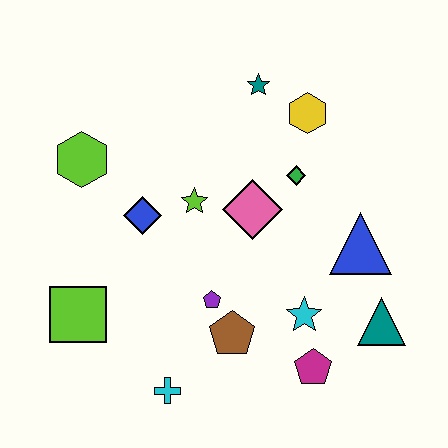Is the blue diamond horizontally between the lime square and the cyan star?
Yes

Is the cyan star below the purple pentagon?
Yes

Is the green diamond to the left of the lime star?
No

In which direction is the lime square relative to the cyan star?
The lime square is to the left of the cyan star.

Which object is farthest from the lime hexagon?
The teal triangle is farthest from the lime hexagon.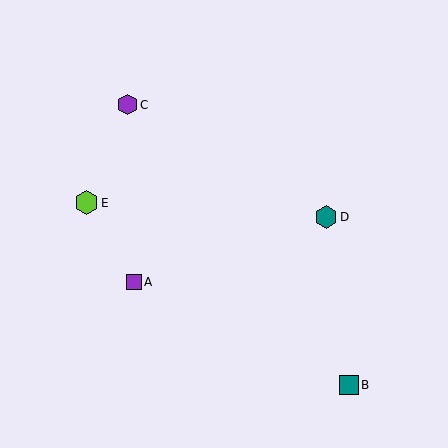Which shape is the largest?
The lime hexagon (labeled E) is the largest.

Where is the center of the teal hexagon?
The center of the teal hexagon is at (326, 217).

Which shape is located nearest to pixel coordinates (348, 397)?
The teal square (labeled B) at (349, 385) is nearest to that location.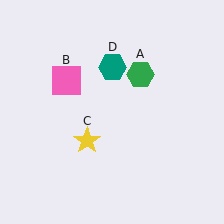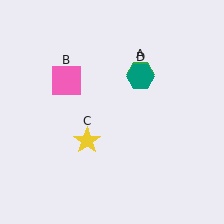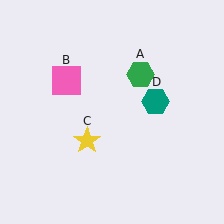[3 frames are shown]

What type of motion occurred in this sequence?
The teal hexagon (object D) rotated clockwise around the center of the scene.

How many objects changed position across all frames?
1 object changed position: teal hexagon (object D).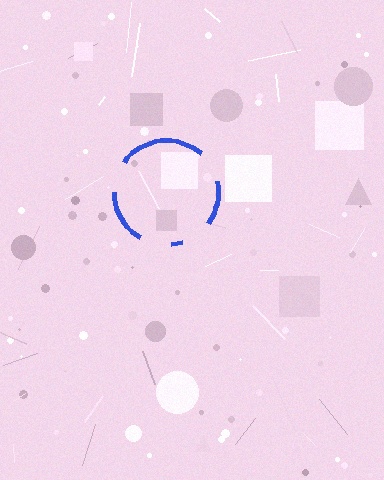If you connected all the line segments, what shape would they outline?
They would outline a circle.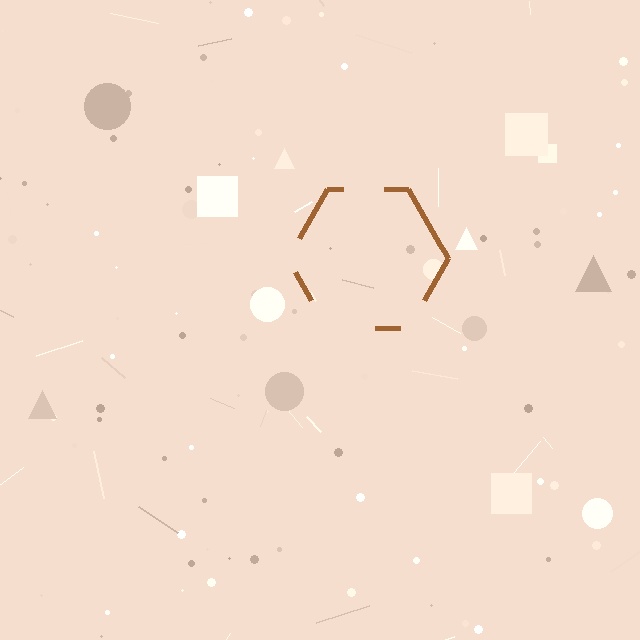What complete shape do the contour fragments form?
The contour fragments form a hexagon.